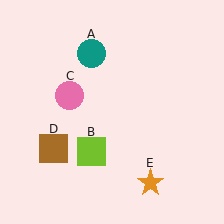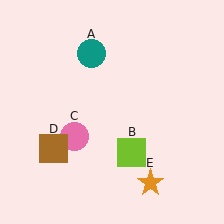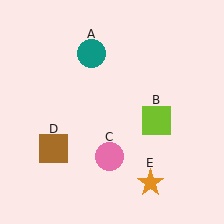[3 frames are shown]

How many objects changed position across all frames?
2 objects changed position: lime square (object B), pink circle (object C).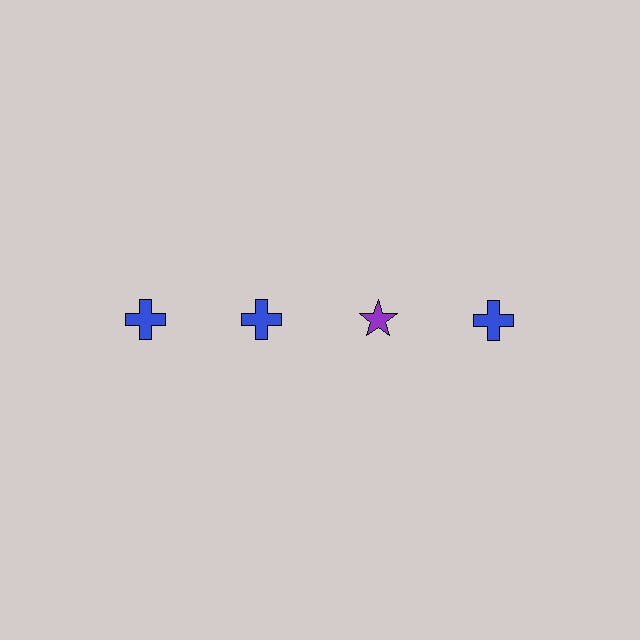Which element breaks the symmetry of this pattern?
The purple star in the top row, center column breaks the symmetry. All other shapes are blue crosses.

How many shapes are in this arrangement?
There are 4 shapes arranged in a grid pattern.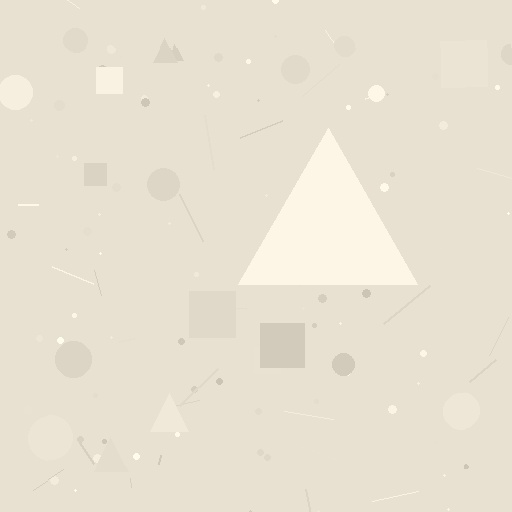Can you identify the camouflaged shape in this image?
The camouflaged shape is a triangle.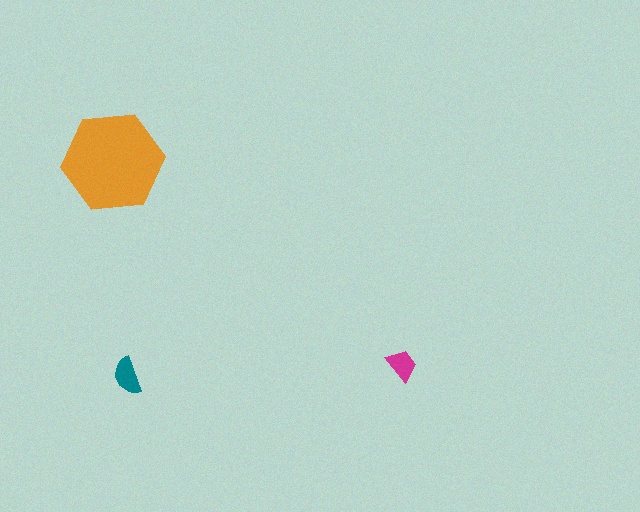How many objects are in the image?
There are 3 objects in the image.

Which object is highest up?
The orange hexagon is topmost.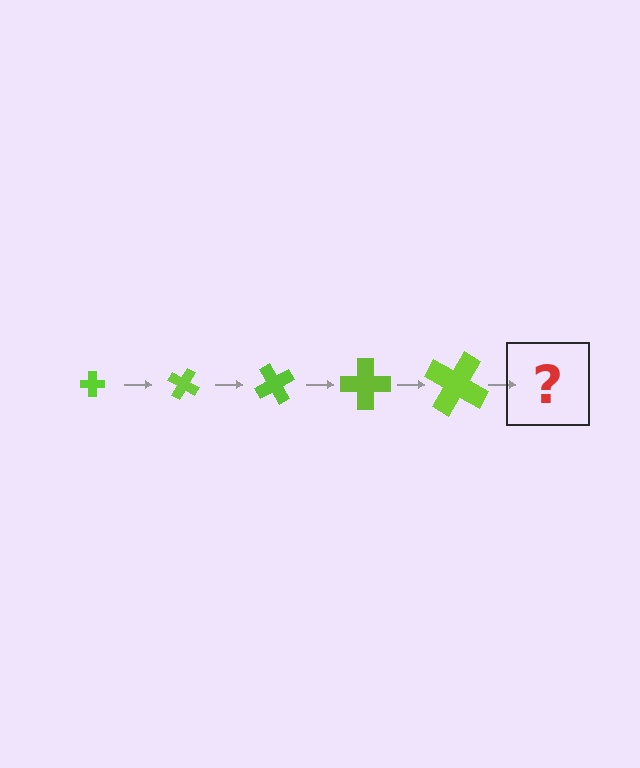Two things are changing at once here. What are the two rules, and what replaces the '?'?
The two rules are that the cross grows larger each step and it rotates 30 degrees each step. The '?' should be a cross, larger than the previous one and rotated 150 degrees from the start.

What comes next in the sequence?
The next element should be a cross, larger than the previous one and rotated 150 degrees from the start.